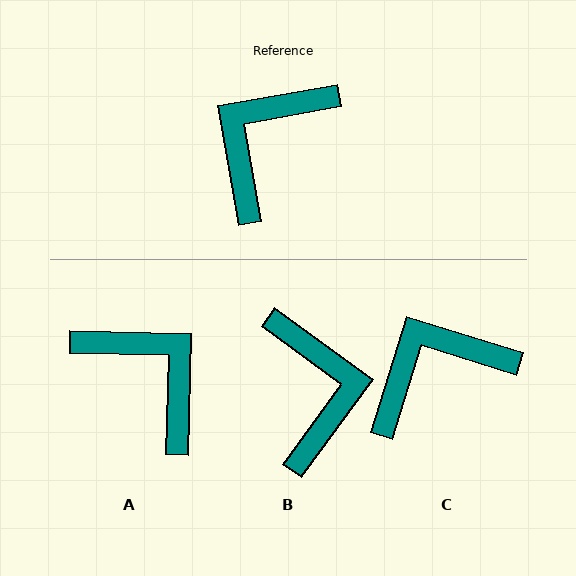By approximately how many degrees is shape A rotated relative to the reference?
Approximately 101 degrees clockwise.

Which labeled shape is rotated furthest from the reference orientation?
B, about 136 degrees away.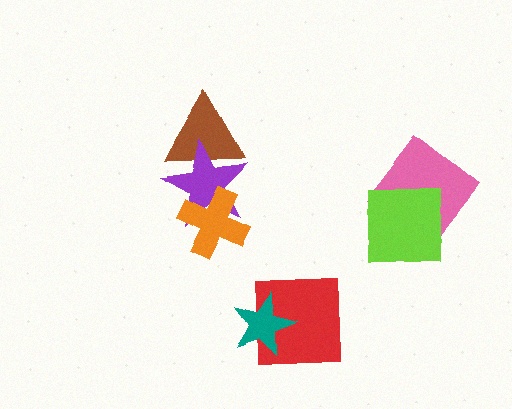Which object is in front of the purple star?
The orange cross is in front of the purple star.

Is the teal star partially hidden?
No, no other shape covers it.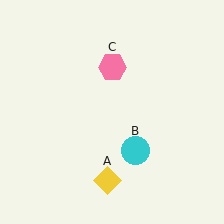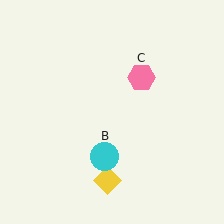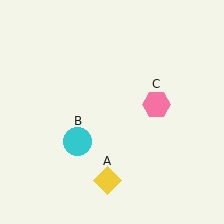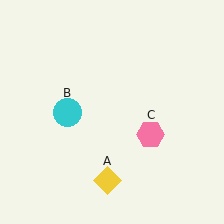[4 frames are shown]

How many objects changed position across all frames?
2 objects changed position: cyan circle (object B), pink hexagon (object C).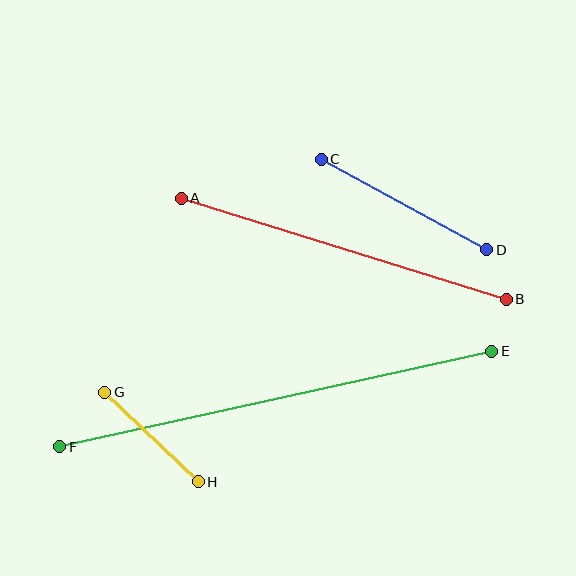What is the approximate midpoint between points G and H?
The midpoint is at approximately (152, 437) pixels.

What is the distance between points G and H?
The distance is approximately 130 pixels.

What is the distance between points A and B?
The distance is approximately 340 pixels.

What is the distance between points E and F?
The distance is approximately 442 pixels.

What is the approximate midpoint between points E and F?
The midpoint is at approximately (276, 399) pixels.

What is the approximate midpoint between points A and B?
The midpoint is at approximately (344, 249) pixels.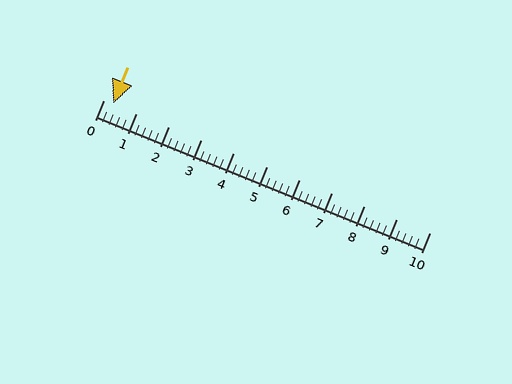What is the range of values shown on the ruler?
The ruler shows values from 0 to 10.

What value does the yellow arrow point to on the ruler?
The yellow arrow points to approximately 0.3.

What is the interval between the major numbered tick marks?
The major tick marks are spaced 1 units apart.